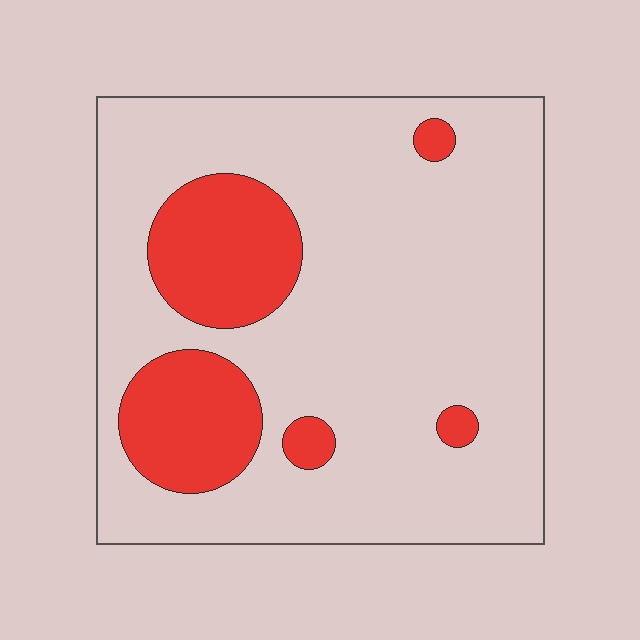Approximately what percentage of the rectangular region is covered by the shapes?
Approximately 20%.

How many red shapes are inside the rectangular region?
5.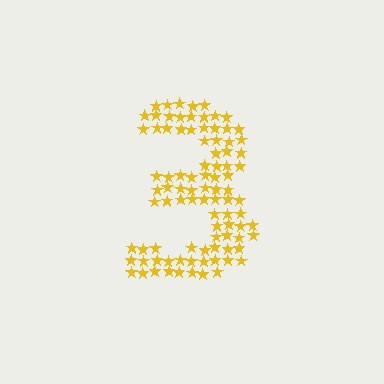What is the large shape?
The large shape is the digit 3.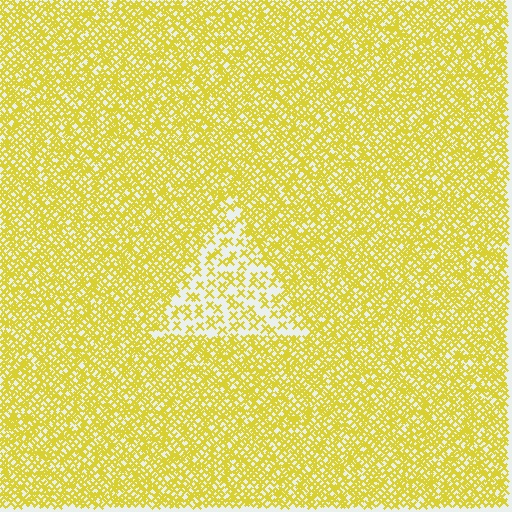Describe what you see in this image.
The image contains small yellow elements arranged at two different densities. A triangle-shaped region is visible where the elements are less densely packed than the surrounding area.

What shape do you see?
I see a triangle.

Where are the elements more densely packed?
The elements are more densely packed outside the triangle boundary.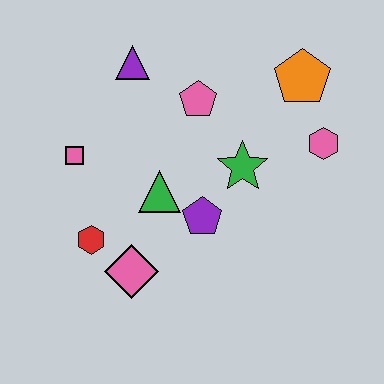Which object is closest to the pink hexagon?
The orange pentagon is closest to the pink hexagon.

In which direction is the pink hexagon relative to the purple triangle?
The pink hexagon is to the right of the purple triangle.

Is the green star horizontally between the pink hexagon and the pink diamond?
Yes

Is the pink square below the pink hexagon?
Yes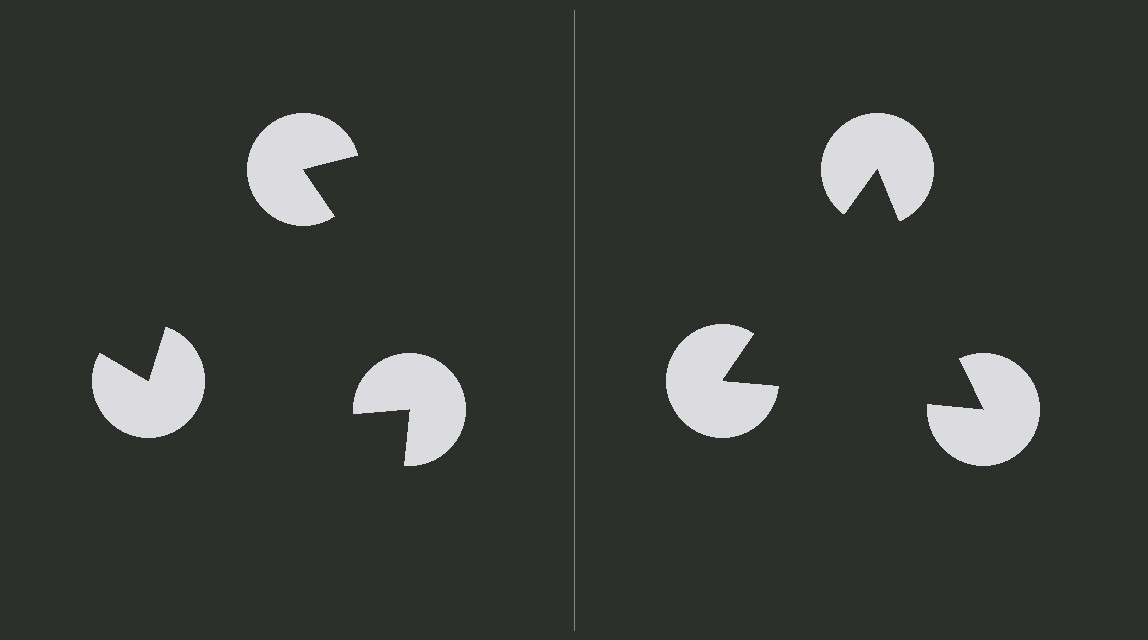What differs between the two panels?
The pac-man discs are positioned identically on both sides; only the wedge orientations differ. On the right they align to a triangle; on the left they are misaligned.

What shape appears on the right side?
An illusory triangle.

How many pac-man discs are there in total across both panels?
6 — 3 on each side.